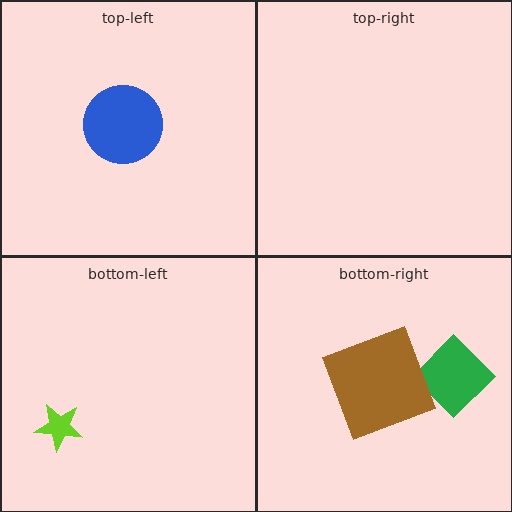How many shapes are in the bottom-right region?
2.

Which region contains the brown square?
The bottom-right region.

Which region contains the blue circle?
The top-left region.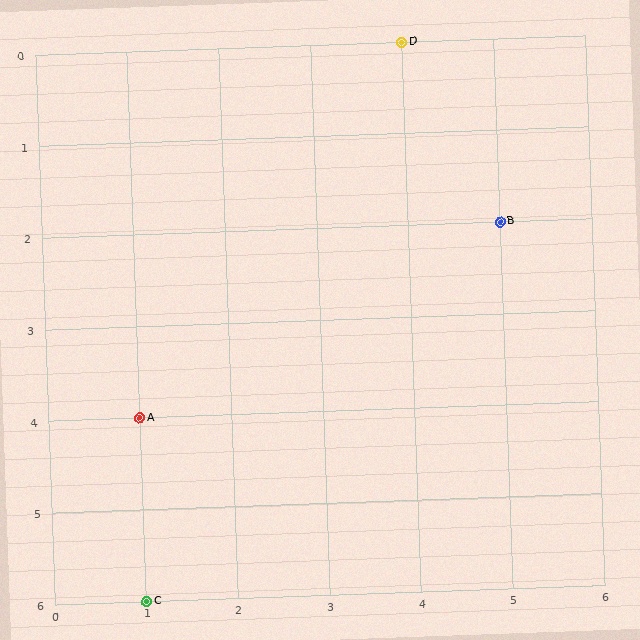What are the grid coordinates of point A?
Point A is at grid coordinates (1, 4).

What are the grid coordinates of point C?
Point C is at grid coordinates (1, 6).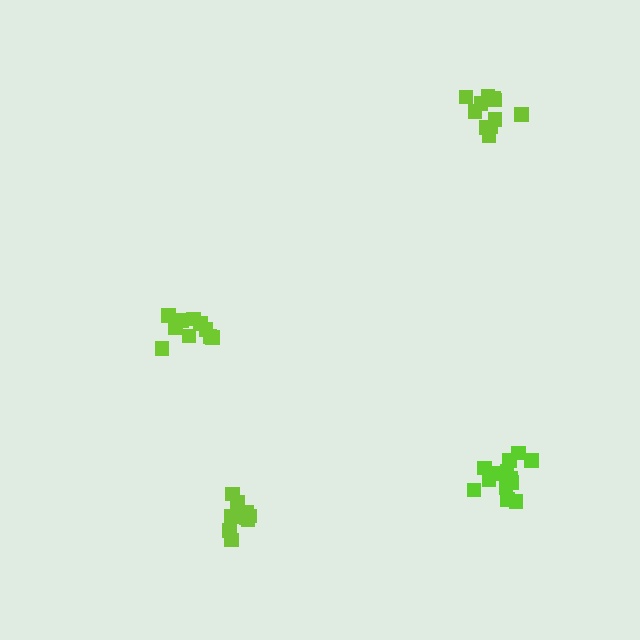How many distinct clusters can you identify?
There are 4 distinct clusters.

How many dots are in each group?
Group 1: 10 dots, Group 2: 12 dots, Group 3: 14 dots, Group 4: 11 dots (47 total).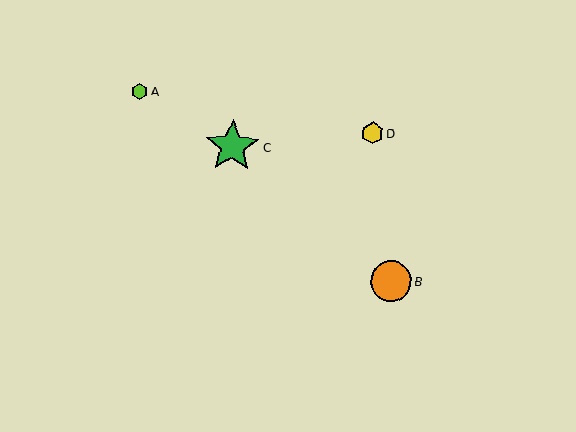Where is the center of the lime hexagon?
The center of the lime hexagon is at (140, 91).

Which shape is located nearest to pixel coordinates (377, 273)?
The orange circle (labeled B) at (391, 281) is nearest to that location.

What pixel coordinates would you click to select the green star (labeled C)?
Click at (232, 146) to select the green star C.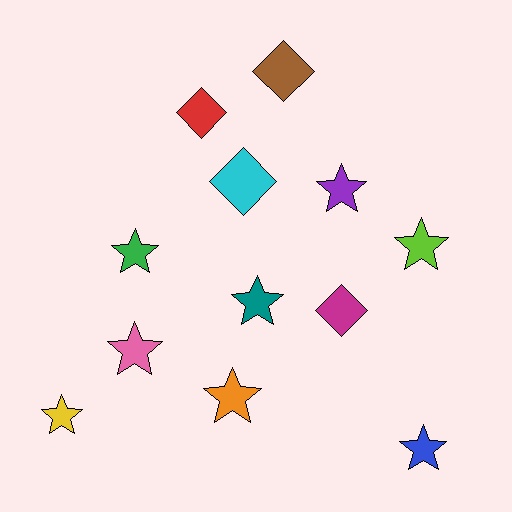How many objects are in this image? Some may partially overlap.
There are 12 objects.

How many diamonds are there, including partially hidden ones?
There are 4 diamonds.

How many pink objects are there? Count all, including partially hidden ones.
There is 1 pink object.